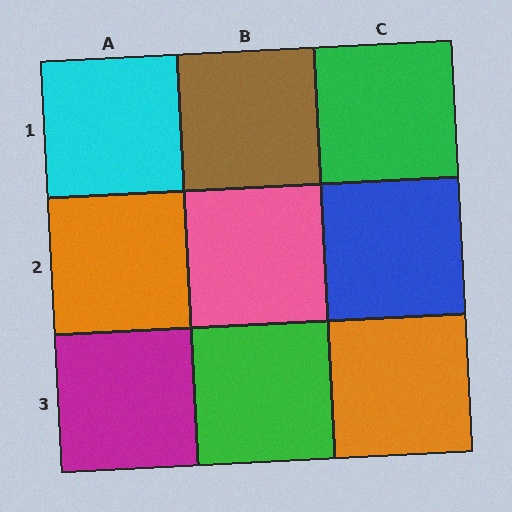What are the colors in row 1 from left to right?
Cyan, brown, green.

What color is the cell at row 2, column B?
Pink.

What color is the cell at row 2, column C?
Blue.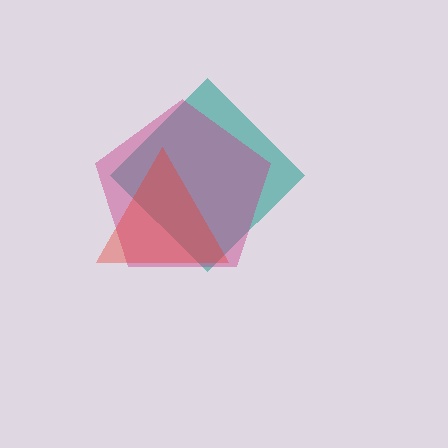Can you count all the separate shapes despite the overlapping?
Yes, there are 3 separate shapes.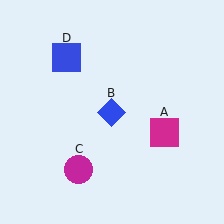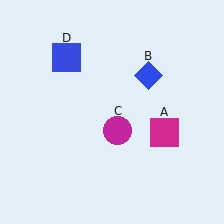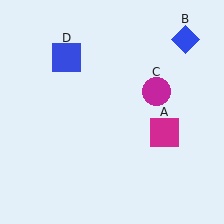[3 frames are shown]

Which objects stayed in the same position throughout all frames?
Magenta square (object A) and blue square (object D) remained stationary.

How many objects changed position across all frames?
2 objects changed position: blue diamond (object B), magenta circle (object C).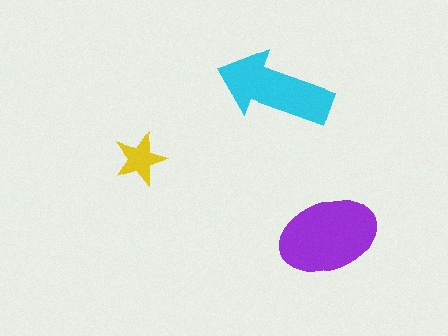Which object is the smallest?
The yellow star.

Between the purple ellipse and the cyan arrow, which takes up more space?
The purple ellipse.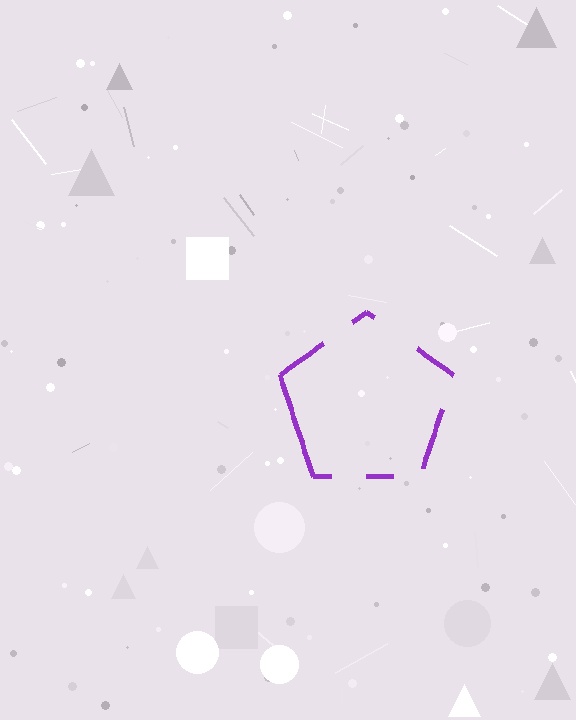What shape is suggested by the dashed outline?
The dashed outline suggests a pentagon.